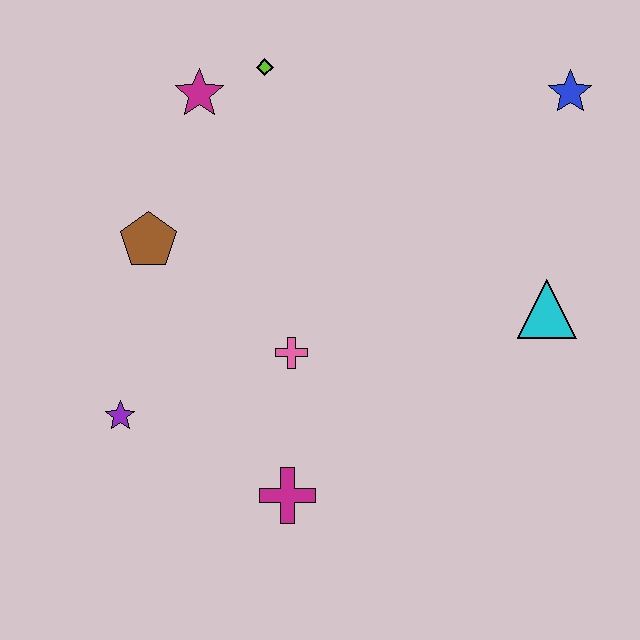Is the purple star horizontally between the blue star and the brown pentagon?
No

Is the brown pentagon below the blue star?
Yes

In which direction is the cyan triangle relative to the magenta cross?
The cyan triangle is to the right of the magenta cross.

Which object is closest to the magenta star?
The lime diamond is closest to the magenta star.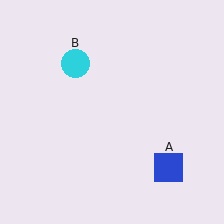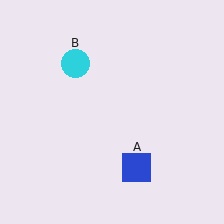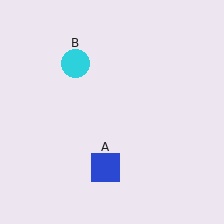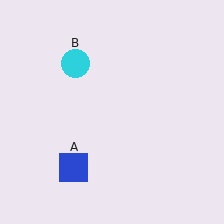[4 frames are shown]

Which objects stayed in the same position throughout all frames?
Cyan circle (object B) remained stationary.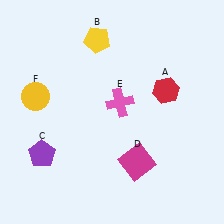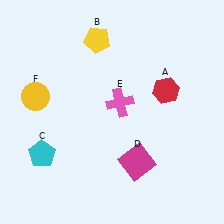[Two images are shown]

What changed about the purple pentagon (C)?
In Image 1, C is purple. In Image 2, it changed to cyan.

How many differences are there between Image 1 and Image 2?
There is 1 difference between the two images.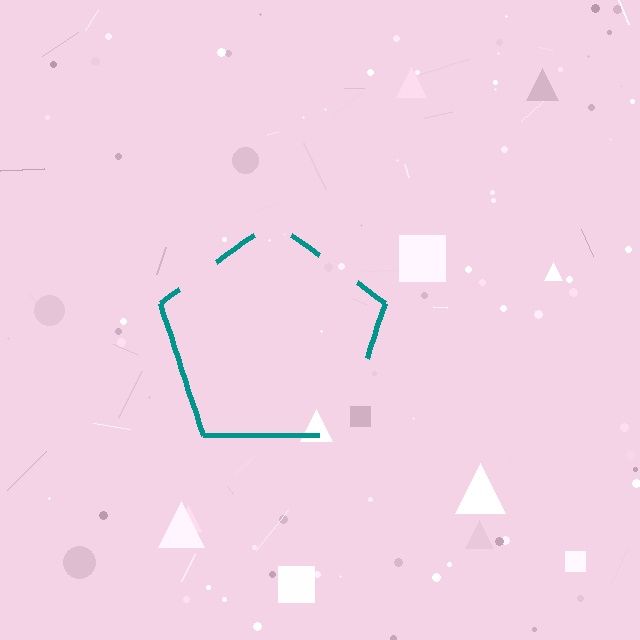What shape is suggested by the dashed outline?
The dashed outline suggests a pentagon.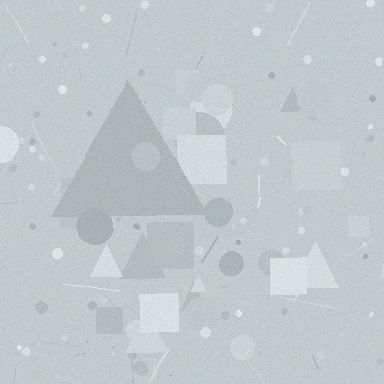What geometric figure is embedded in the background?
A triangle is embedded in the background.